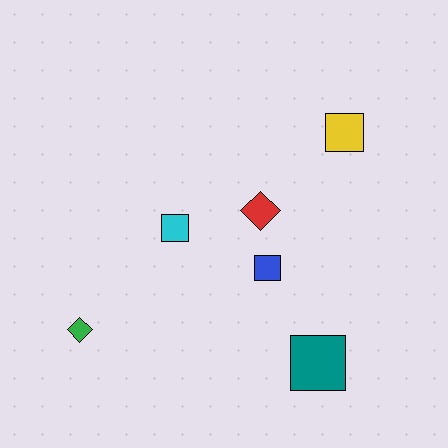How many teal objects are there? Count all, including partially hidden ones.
There is 1 teal object.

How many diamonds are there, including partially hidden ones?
There are 2 diamonds.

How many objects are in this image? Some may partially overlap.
There are 6 objects.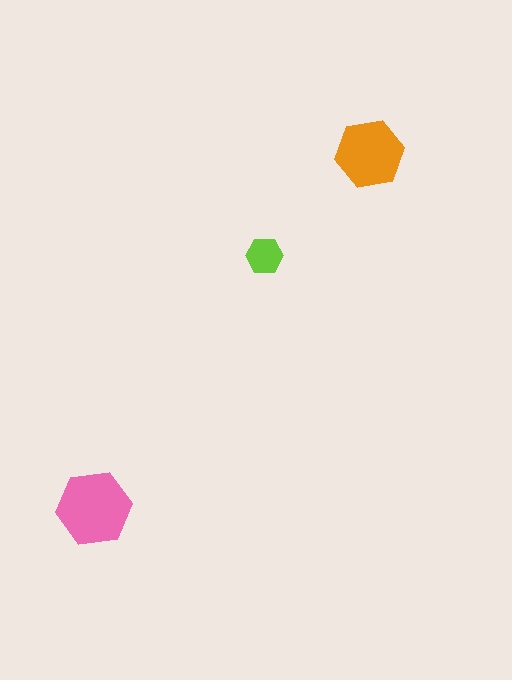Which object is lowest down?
The pink hexagon is bottommost.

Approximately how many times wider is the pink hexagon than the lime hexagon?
About 2 times wider.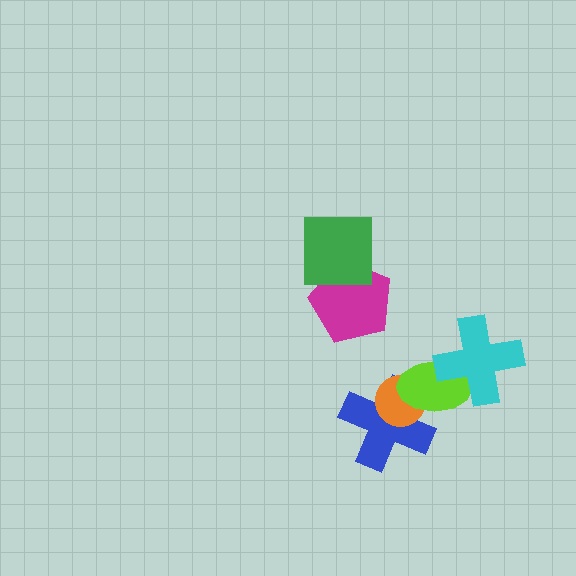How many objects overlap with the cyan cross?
1 object overlaps with the cyan cross.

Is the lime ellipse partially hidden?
Yes, it is partially covered by another shape.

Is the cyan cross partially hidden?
No, no other shape covers it.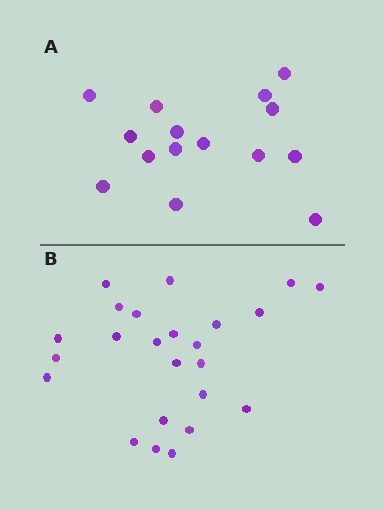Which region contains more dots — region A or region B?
Region B (the bottom region) has more dots.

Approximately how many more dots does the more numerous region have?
Region B has roughly 8 or so more dots than region A.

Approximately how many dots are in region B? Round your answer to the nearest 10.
About 20 dots. (The exact count is 24, which rounds to 20.)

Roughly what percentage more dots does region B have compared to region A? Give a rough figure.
About 60% more.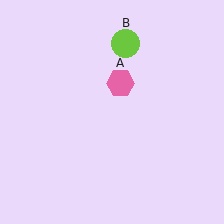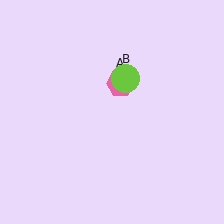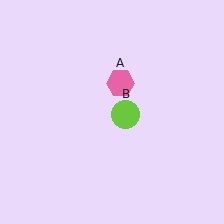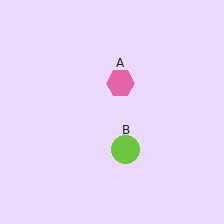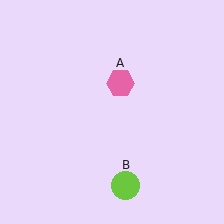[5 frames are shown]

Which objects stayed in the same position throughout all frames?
Pink hexagon (object A) remained stationary.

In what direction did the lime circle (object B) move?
The lime circle (object B) moved down.